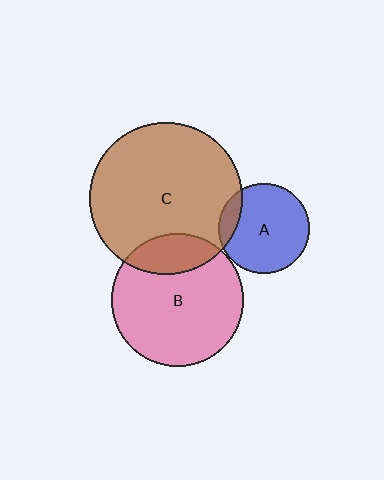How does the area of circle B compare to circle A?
Approximately 2.2 times.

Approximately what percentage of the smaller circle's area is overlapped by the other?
Approximately 20%.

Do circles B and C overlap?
Yes.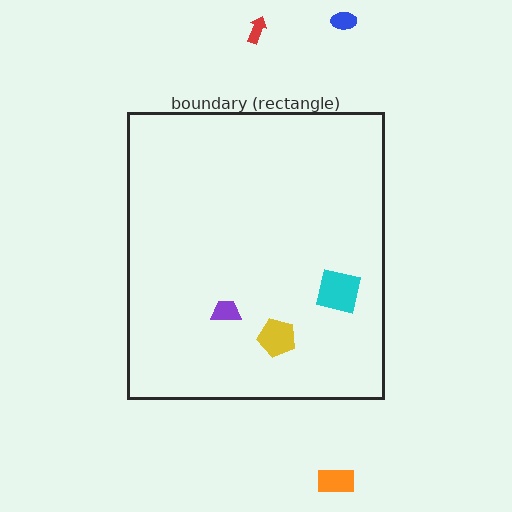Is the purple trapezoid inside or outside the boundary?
Inside.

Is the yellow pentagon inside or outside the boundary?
Inside.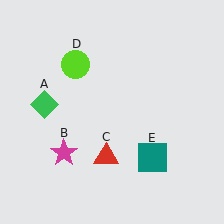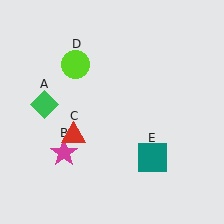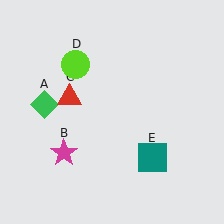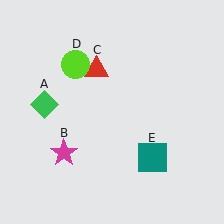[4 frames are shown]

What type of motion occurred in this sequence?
The red triangle (object C) rotated clockwise around the center of the scene.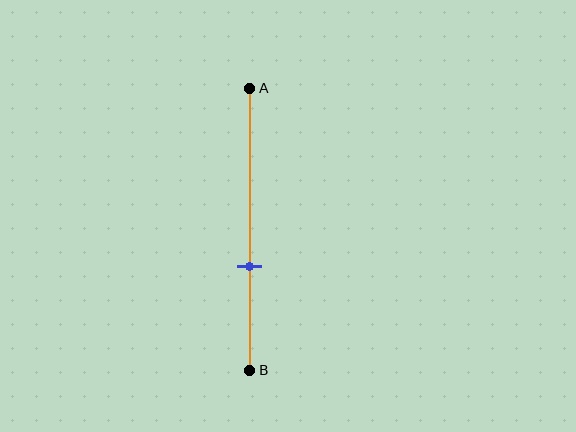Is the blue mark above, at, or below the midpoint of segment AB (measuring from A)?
The blue mark is below the midpoint of segment AB.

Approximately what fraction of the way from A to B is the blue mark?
The blue mark is approximately 65% of the way from A to B.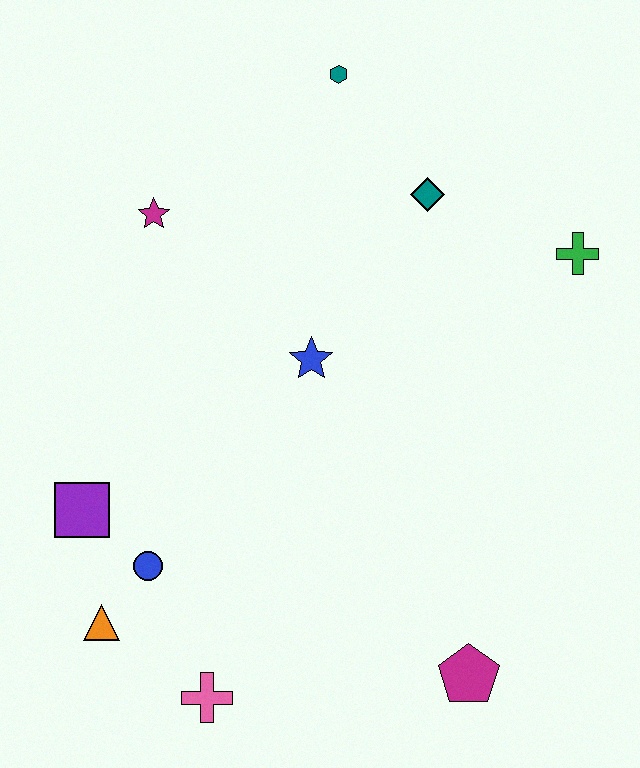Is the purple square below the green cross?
Yes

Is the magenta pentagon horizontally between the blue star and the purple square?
No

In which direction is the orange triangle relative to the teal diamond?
The orange triangle is below the teal diamond.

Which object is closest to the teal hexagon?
The teal diamond is closest to the teal hexagon.